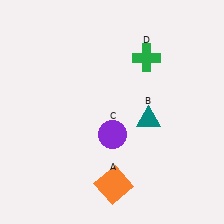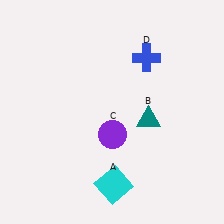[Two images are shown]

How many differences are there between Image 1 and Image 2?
There are 2 differences between the two images.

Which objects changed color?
A changed from orange to cyan. D changed from green to blue.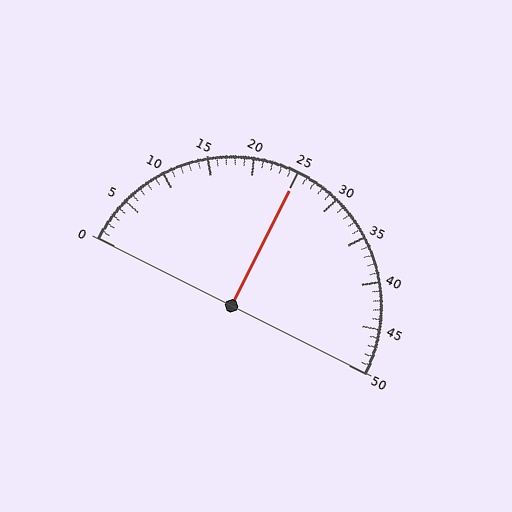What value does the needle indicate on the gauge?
The needle indicates approximately 25.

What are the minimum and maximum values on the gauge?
The gauge ranges from 0 to 50.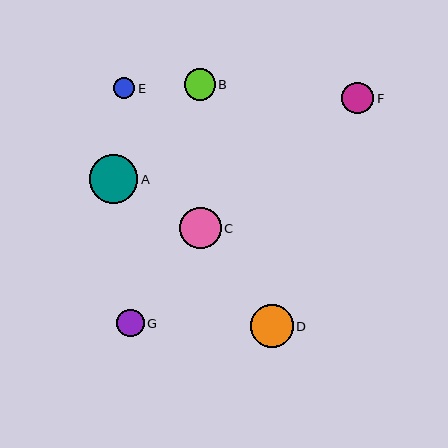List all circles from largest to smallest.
From largest to smallest: A, D, C, F, B, G, E.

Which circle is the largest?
Circle A is the largest with a size of approximately 49 pixels.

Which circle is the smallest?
Circle E is the smallest with a size of approximately 21 pixels.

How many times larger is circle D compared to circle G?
Circle D is approximately 1.6 times the size of circle G.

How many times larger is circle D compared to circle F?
Circle D is approximately 1.4 times the size of circle F.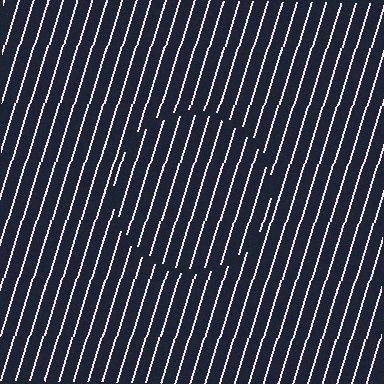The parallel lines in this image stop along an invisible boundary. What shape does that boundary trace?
An illusory circle. The interior of the shape contains the same grating, shifted by half a period — the contour is defined by the phase discontinuity where line-ends from the inner and outer gratings abut.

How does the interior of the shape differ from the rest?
The interior of the shape contains the same grating, shifted by half a period — the contour is defined by the phase discontinuity where line-ends from the inner and outer gratings abut.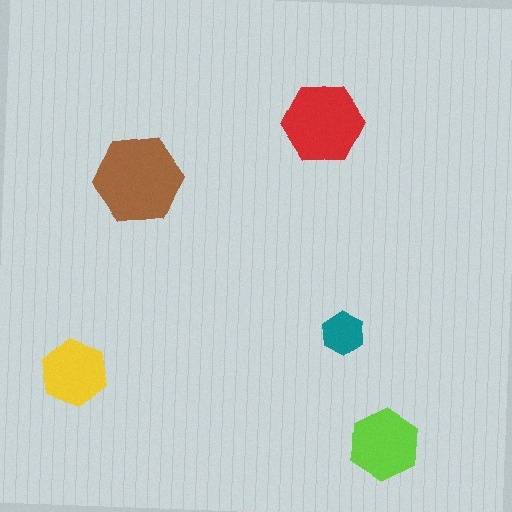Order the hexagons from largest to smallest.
the brown one, the red one, the lime one, the yellow one, the teal one.